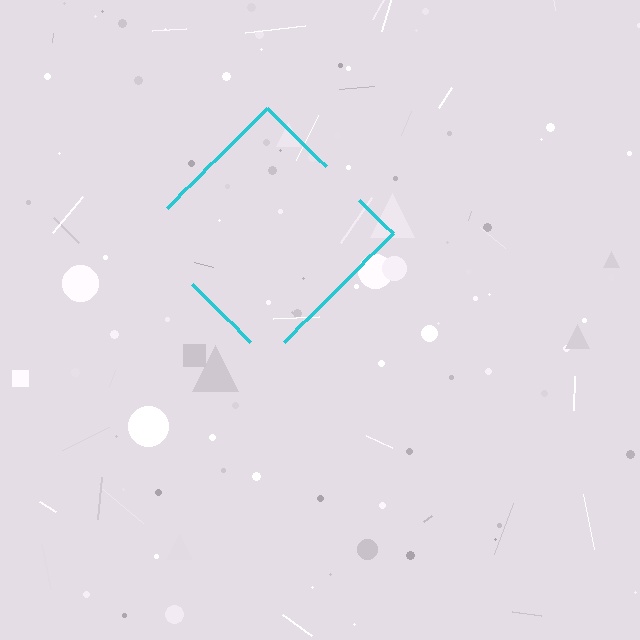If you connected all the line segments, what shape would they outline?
They would outline a diamond.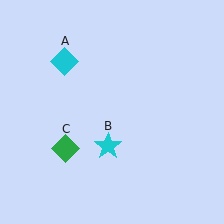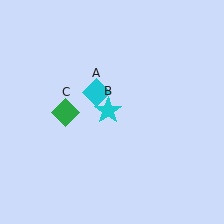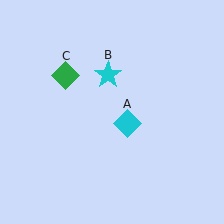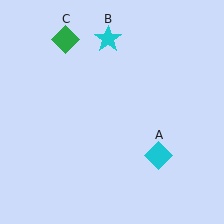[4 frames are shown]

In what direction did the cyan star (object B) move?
The cyan star (object B) moved up.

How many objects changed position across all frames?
3 objects changed position: cyan diamond (object A), cyan star (object B), green diamond (object C).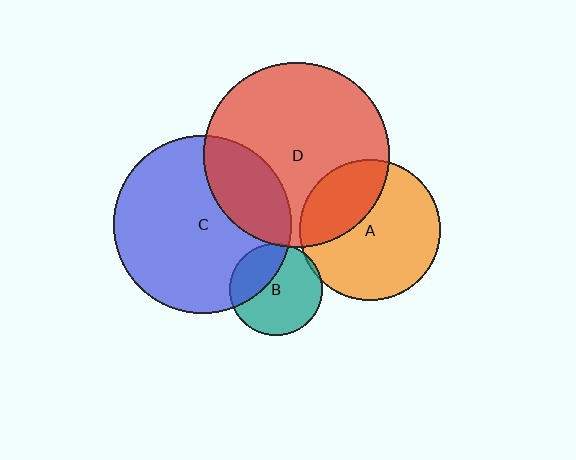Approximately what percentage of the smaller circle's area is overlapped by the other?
Approximately 5%.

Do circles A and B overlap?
Yes.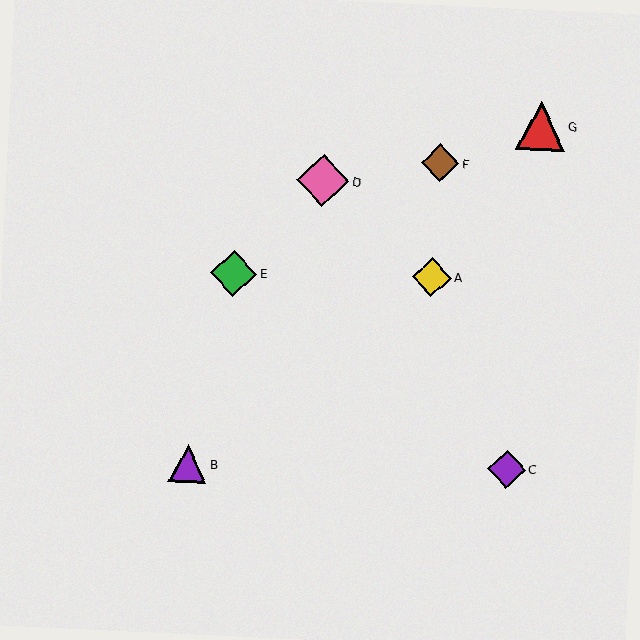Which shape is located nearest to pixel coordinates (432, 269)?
The yellow diamond (labeled A) at (432, 277) is nearest to that location.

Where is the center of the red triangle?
The center of the red triangle is at (541, 126).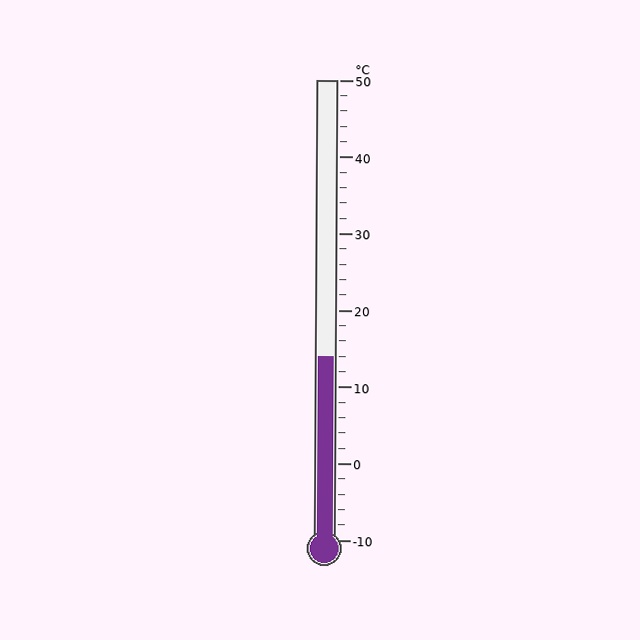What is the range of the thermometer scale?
The thermometer scale ranges from -10°C to 50°C.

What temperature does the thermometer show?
The thermometer shows approximately 14°C.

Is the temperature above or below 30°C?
The temperature is below 30°C.